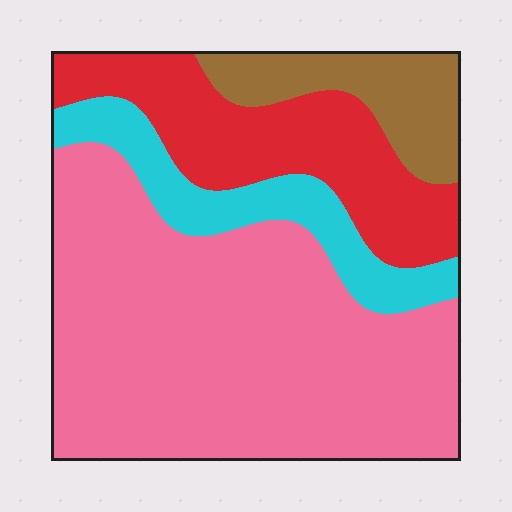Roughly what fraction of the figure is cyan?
Cyan covers roughly 15% of the figure.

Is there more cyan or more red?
Red.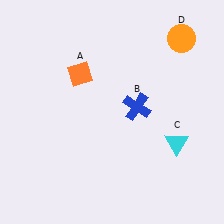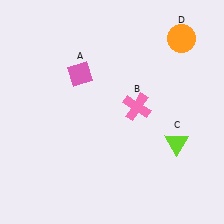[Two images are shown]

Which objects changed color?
A changed from orange to pink. B changed from blue to pink. C changed from cyan to lime.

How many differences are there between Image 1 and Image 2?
There are 3 differences between the two images.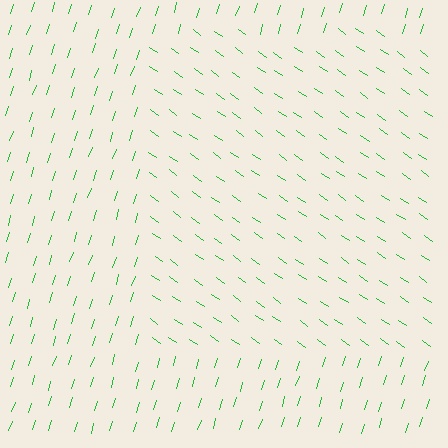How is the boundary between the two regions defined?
The boundary is defined purely by a change in line orientation (approximately 73 degrees difference). All lines are the same color and thickness.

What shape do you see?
I see a rectangle.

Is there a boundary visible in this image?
Yes, there is a texture boundary formed by a change in line orientation.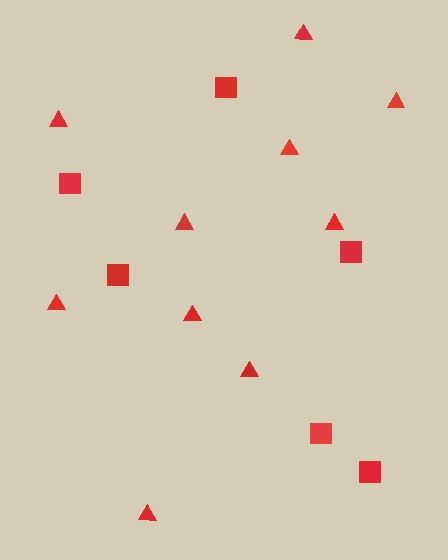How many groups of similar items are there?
There are 2 groups: one group of triangles (10) and one group of squares (6).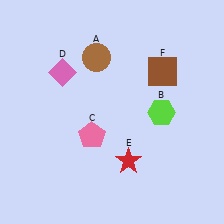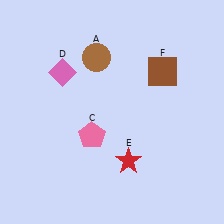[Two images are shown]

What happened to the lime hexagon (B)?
The lime hexagon (B) was removed in Image 2. It was in the bottom-right area of Image 1.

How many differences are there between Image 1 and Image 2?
There is 1 difference between the two images.